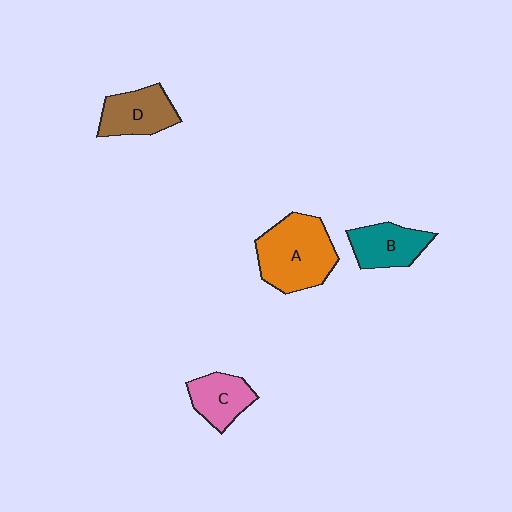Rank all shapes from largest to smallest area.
From largest to smallest: A (orange), D (brown), B (teal), C (pink).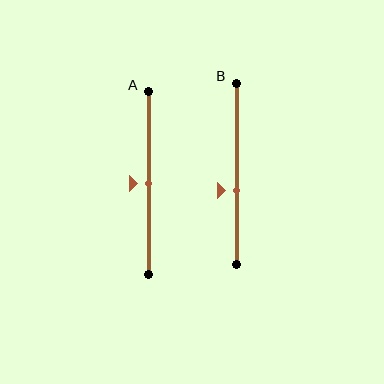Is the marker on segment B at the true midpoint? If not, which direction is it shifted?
No, the marker on segment B is shifted downward by about 10% of the segment length.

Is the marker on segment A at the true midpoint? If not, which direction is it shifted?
Yes, the marker on segment A is at the true midpoint.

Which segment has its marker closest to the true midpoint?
Segment A has its marker closest to the true midpoint.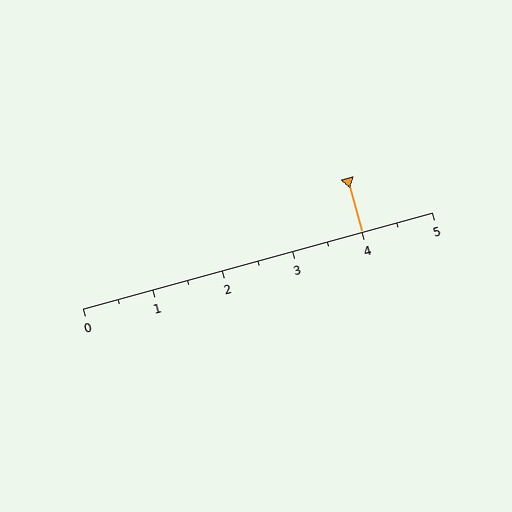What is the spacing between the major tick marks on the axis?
The major ticks are spaced 1 apart.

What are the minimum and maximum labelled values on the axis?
The axis runs from 0 to 5.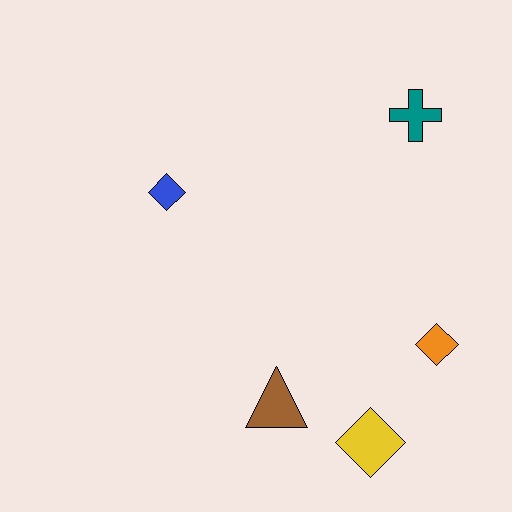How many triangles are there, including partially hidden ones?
There is 1 triangle.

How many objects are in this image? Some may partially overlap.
There are 5 objects.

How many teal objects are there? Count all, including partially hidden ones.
There is 1 teal object.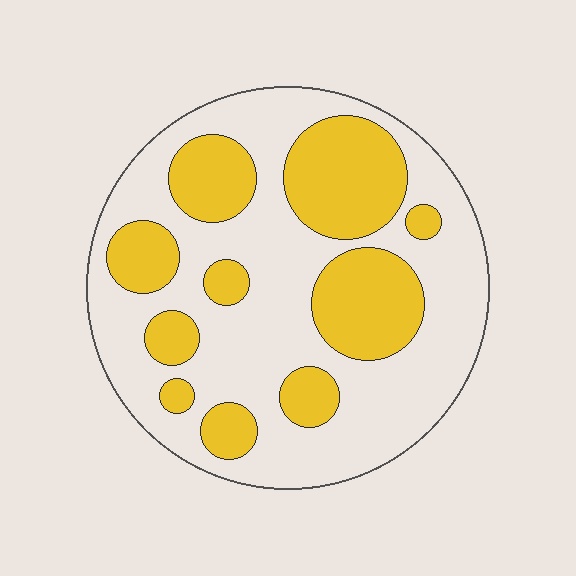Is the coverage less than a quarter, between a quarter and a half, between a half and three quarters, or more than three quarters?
Between a quarter and a half.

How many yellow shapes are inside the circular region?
10.